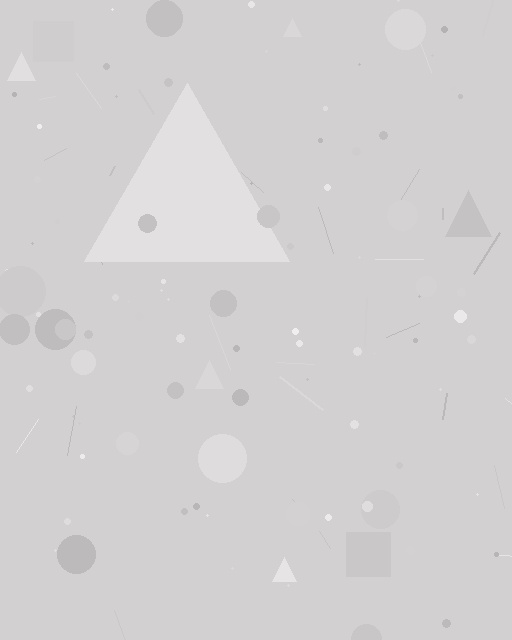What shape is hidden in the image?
A triangle is hidden in the image.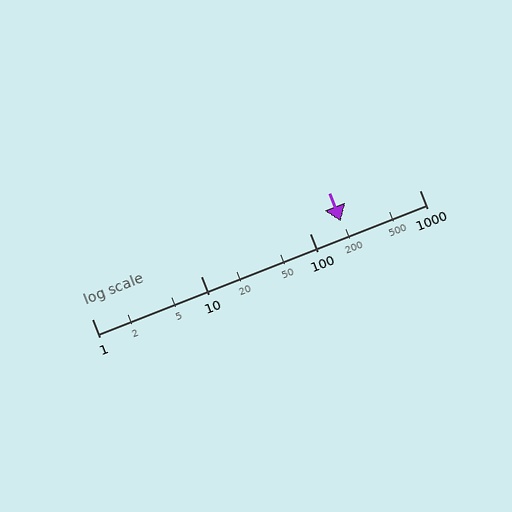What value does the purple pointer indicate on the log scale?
The pointer indicates approximately 190.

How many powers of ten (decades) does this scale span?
The scale spans 3 decades, from 1 to 1000.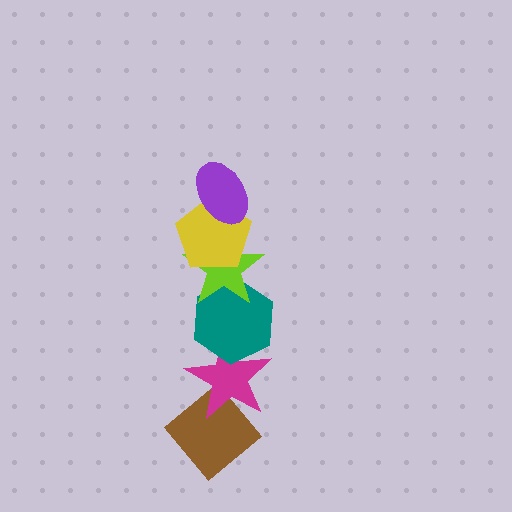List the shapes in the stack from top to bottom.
From top to bottom: the purple ellipse, the yellow pentagon, the lime star, the teal hexagon, the magenta star, the brown diamond.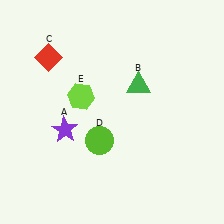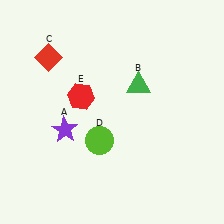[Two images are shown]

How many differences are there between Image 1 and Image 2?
There is 1 difference between the two images.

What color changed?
The hexagon (E) changed from lime in Image 1 to red in Image 2.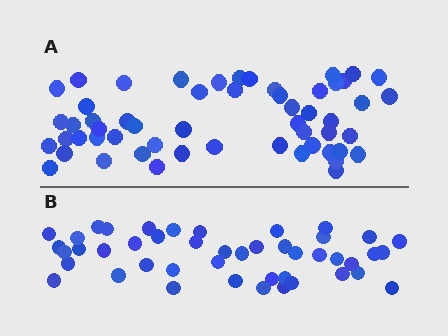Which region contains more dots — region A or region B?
Region A (the top region) has more dots.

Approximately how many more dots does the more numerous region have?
Region A has roughly 10 or so more dots than region B.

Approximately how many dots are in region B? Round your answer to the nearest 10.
About 40 dots. (The exact count is 45, which rounds to 40.)